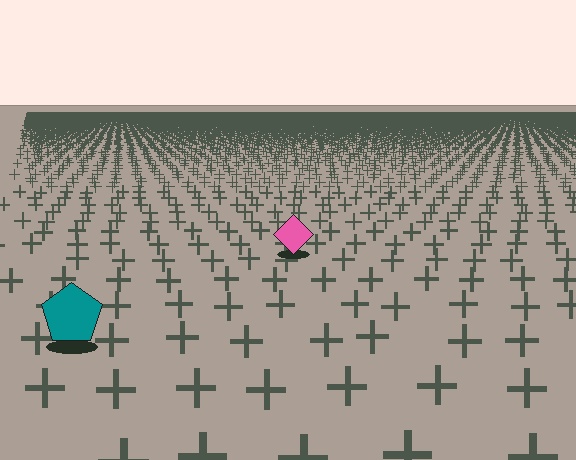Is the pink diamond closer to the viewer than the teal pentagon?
No. The teal pentagon is closer — you can tell from the texture gradient: the ground texture is coarser near it.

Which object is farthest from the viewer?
The pink diamond is farthest from the viewer. It appears smaller and the ground texture around it is denser.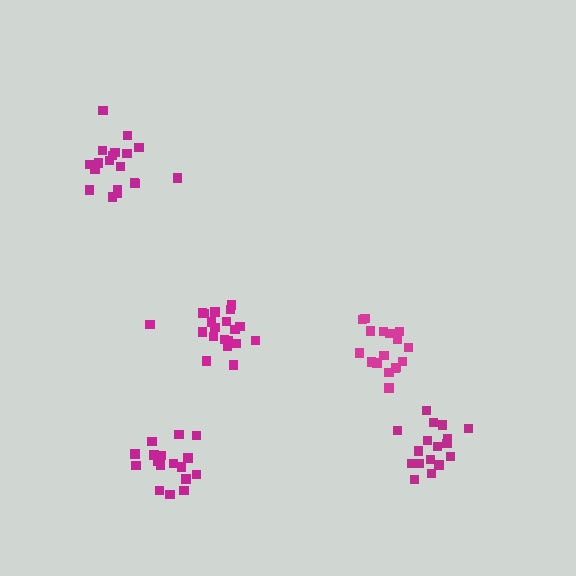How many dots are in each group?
Group 1: 17 dots, Group 2: 20 dots, Group 3: 17 dots, Group 4: 20 dots, Group 5: 17 dots (91 total).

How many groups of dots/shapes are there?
There are 5 groups.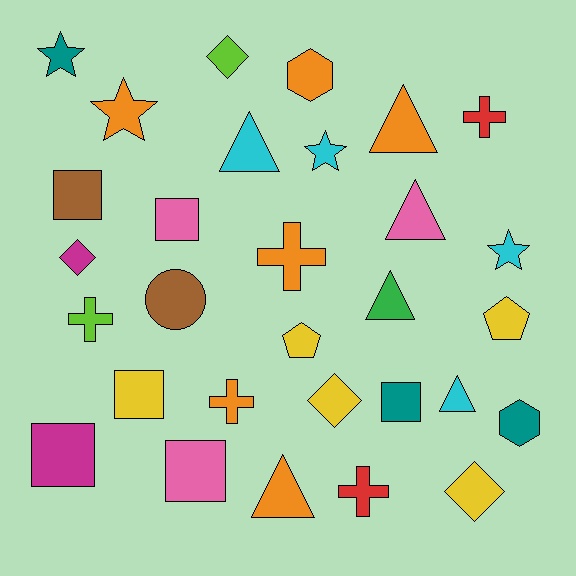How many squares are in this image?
There are 6 squares.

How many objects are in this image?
There are 30 objects.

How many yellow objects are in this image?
There are 5 yellow objects.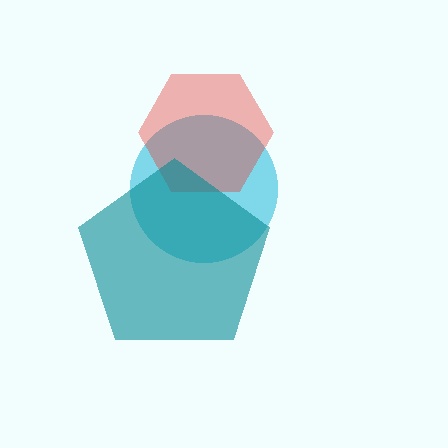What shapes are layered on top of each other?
The layered shapes are: a cyan circle, a red hexagon, a teal pentagon.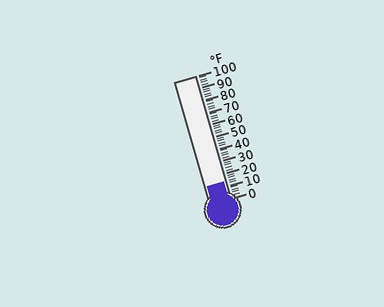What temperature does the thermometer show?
The thermometer shows approximately 14°F.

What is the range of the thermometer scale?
The thermometer scale ranges from 0°F to 100°F.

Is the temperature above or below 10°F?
The temperature is above 10°F.